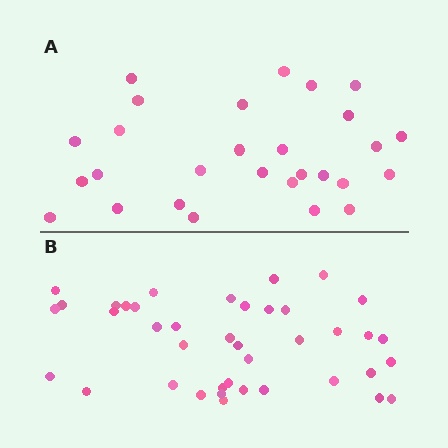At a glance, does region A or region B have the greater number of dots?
Region B (the bottom region) has more dots.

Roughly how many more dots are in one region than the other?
Region B has roughly 12 or so more dots than region A.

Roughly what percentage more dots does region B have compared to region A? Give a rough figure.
About 45% more.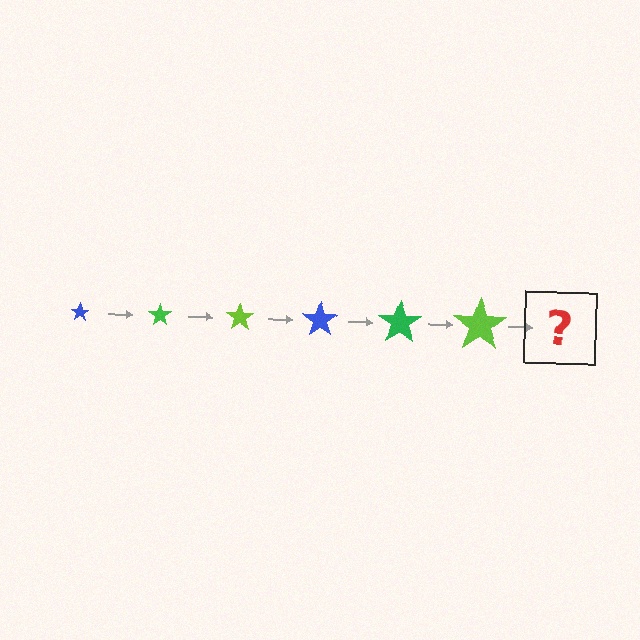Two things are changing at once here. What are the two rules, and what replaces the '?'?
The two rules are that the star grows larger each step and the color cycles through blue, green, and lime. The '?' should be a blue star, larger than the previous one.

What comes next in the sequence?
The next element should be a blue star, larger than the previous one.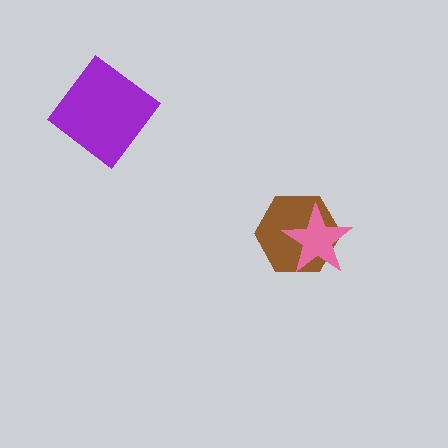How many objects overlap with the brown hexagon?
1 object overlaps with the brown hexagon.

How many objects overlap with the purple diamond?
0 objects overlap with the purple diamond.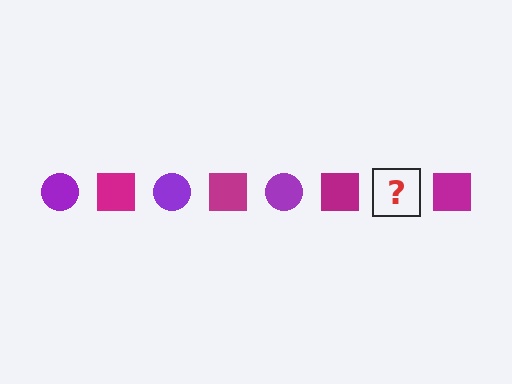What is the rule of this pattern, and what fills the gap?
The rule is that the pattern alternates between purple circle and magenta square. The gap should be filled with a purple circle.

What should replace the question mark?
The question mark should be replaced with a purple circle.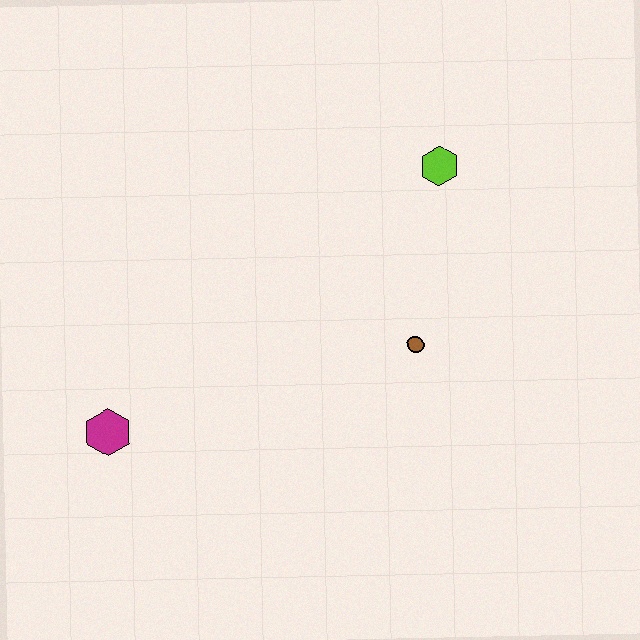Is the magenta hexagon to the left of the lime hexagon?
Yes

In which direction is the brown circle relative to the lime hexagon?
The brown circle is below the lime hexagon.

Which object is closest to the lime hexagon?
The brown circle is closest to the lime hexagon.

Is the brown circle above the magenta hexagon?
Yes